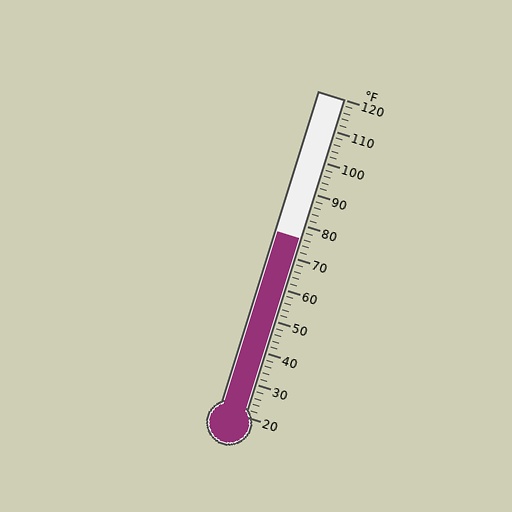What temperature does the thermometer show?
The thermometer shows approximately 76°F.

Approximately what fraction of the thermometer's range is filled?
The thermometer is filled to approximately 55% of its range.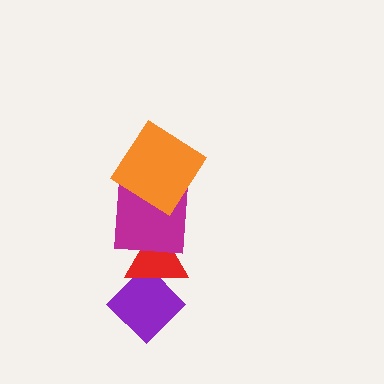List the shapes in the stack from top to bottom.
From top to bottom: the orange diamond, the magenta square, the red triangle, the purple diamond.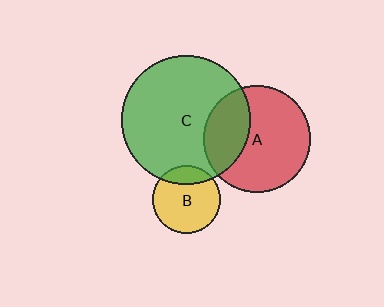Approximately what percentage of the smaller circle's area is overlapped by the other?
Approximately 30%.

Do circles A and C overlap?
Yes.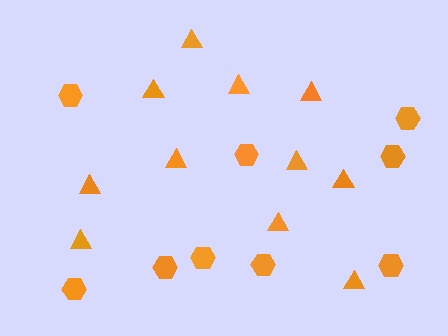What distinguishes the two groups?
There are 2 groups: one group of hexagons (9) and one group of triangles (11).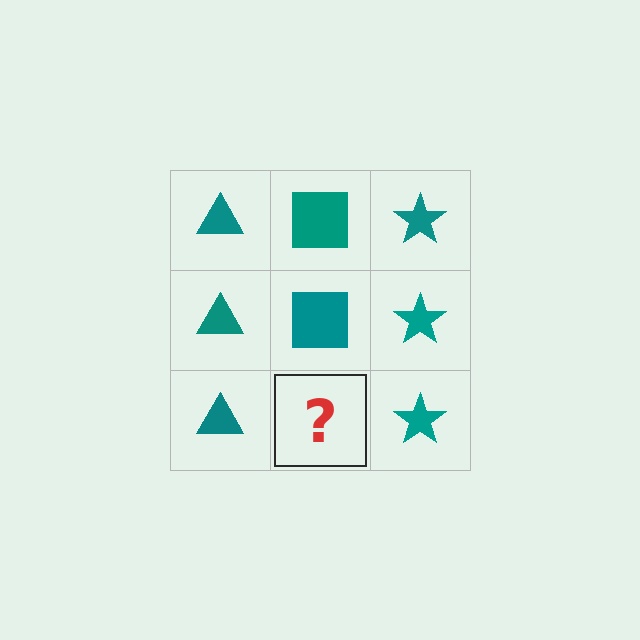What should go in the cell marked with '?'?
The missing cell should contain a teal square.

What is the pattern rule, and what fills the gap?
The rule is that each column has a consistent shape. The gap should be filled with a teal square.